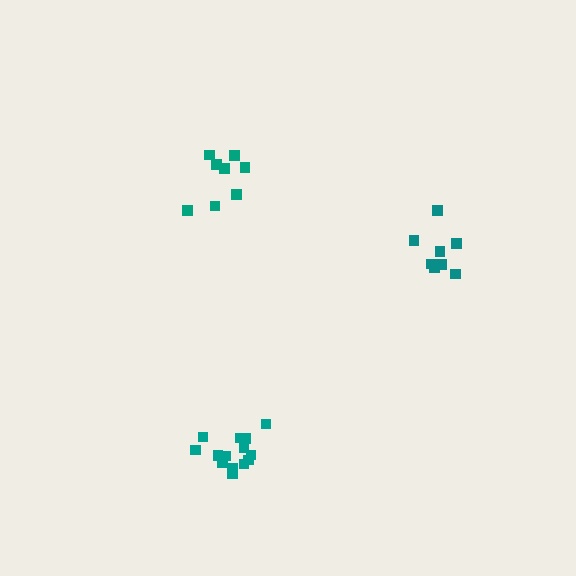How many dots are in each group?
Group 1: 8 dots, Group 2: 8 dots, Group 3: 14 dots (30 total).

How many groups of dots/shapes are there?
There are 3 groups.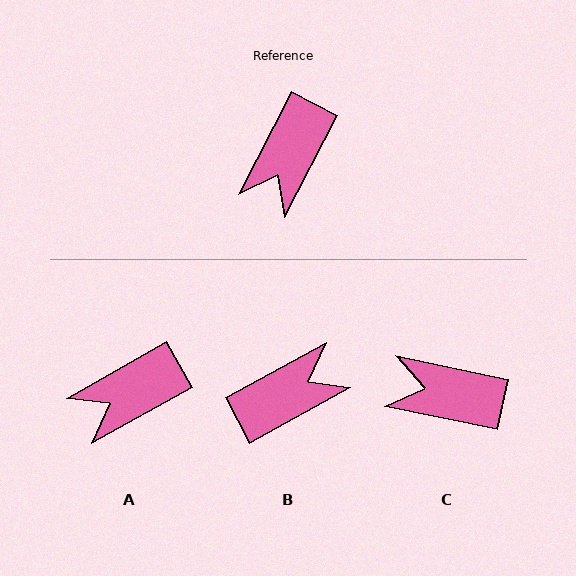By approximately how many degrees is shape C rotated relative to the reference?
Approximately 75 degrees clockwise.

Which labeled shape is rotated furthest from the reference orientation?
B, about 146 degrees away.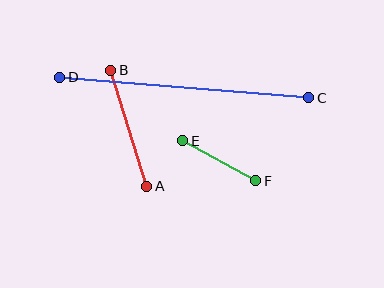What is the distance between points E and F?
The distance is approximately 83 pixels.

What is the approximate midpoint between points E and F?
The midpoint is at approximately (219, 161) pixels.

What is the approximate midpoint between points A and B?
The midpoint is at approximately (129, 128) pixels.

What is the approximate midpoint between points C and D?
The midpoint is at approximately (184, 88) pixels.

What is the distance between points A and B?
The distance is approximately 122 pixels.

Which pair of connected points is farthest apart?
Points C and D are farthest apart.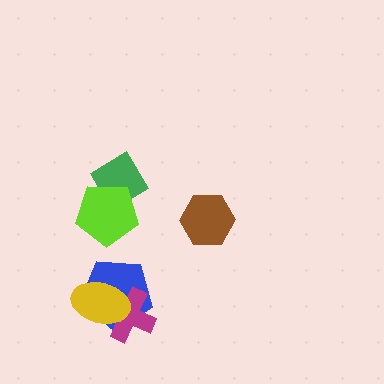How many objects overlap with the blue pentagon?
2 objects overlap with the blue pentagon.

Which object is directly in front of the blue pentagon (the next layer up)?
The magenta cross is directly in front of the blue pentagon.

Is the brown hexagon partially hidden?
No, no other shape covers it.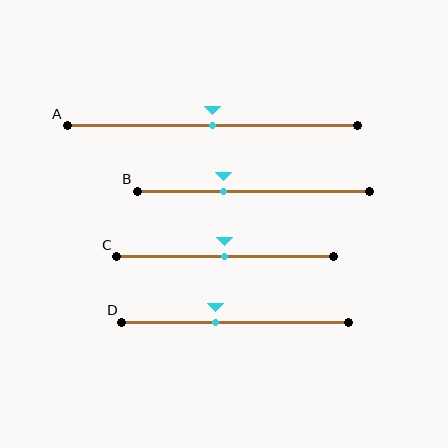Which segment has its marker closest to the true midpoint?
Segment A has its marker closest to the true midpoint.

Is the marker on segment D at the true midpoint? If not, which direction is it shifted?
No, the marker on segment D is shifted to the left by about 9% of the segment length.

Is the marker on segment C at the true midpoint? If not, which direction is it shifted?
Yes, the marker on segment C is at the true midpoint.